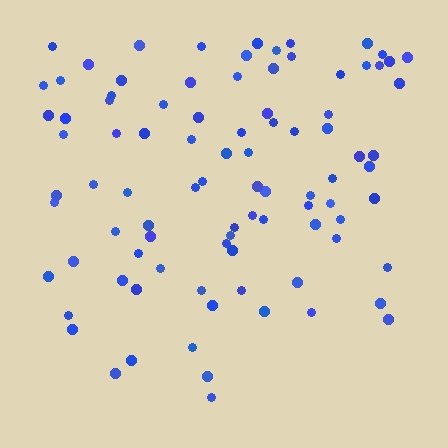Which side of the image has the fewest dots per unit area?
The bottom.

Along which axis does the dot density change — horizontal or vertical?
Vertical.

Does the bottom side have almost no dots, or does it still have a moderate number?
Still a moderate number, just noticeably fewer than the top.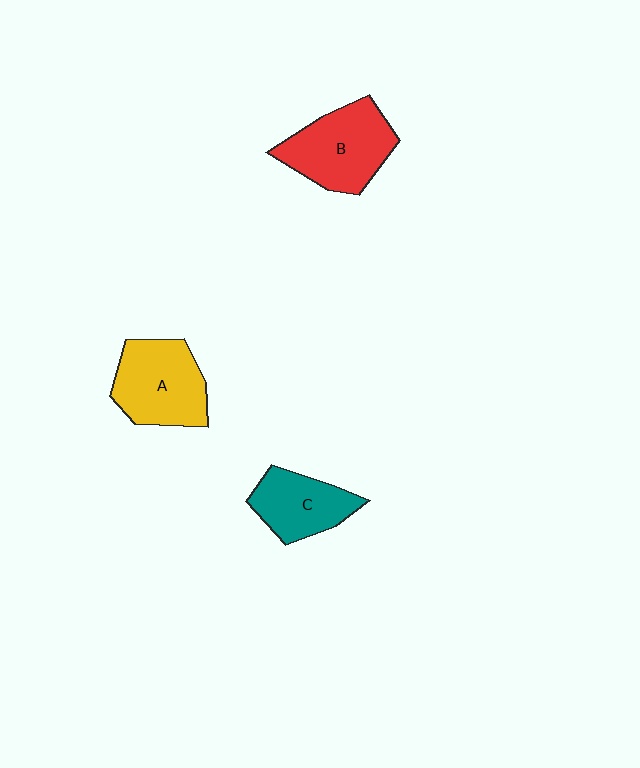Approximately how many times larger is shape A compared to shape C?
Approximately 1.3 times.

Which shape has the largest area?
Shape B (red).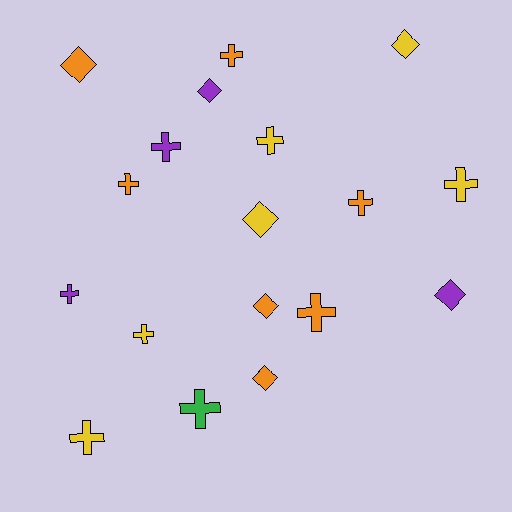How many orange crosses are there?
There are 4 orange crosses.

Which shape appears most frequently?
Cross, with 11 objects.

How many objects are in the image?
There are 18 objects.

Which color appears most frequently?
Orange, with 7 objects.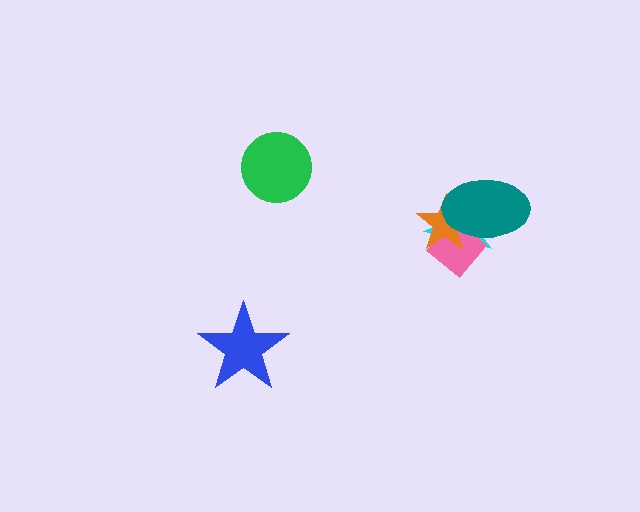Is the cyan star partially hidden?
Yes, it is partially covered by another shape.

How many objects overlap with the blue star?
0 objects overlap with the blue star.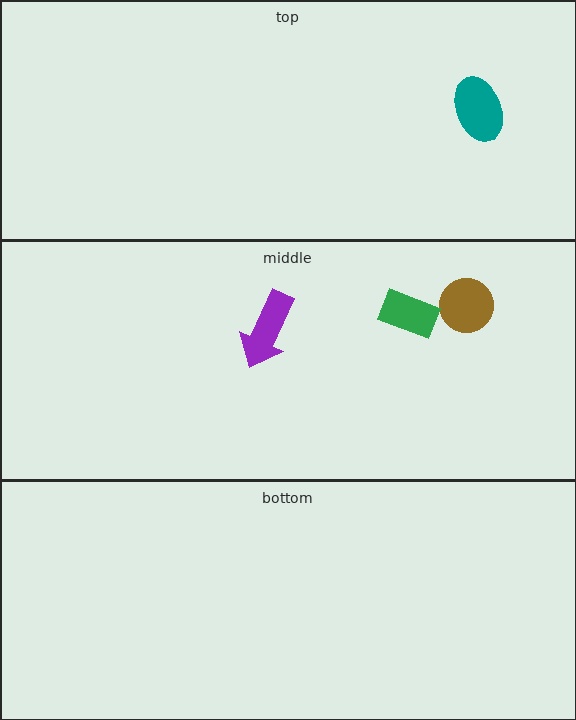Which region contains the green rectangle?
The middle region.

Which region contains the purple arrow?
The middle region.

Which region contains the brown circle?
The middle region.